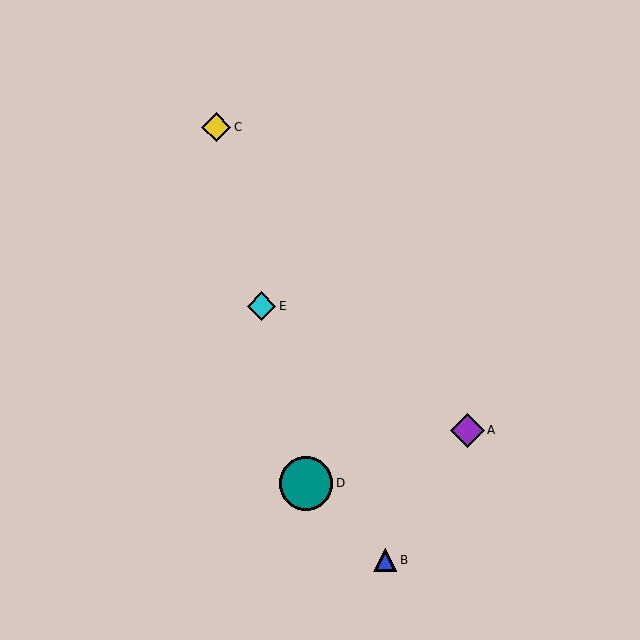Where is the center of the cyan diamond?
The center of the cyan diamond is at (262, 306).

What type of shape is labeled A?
Shape A is a purple diamond.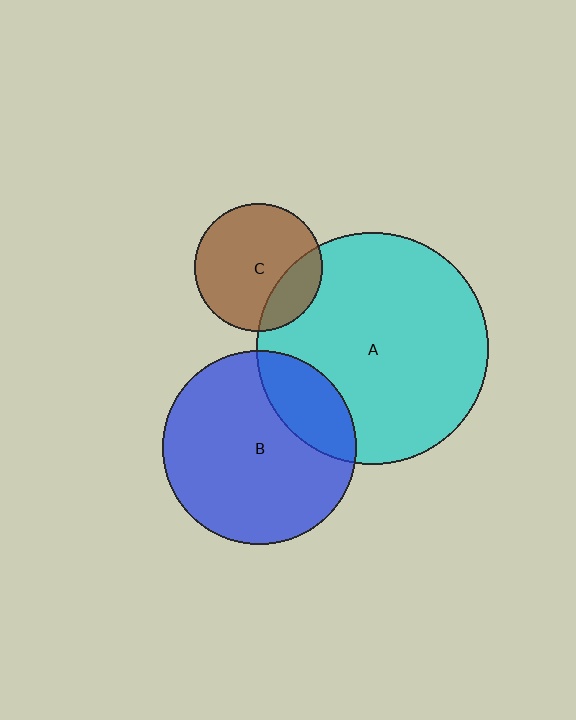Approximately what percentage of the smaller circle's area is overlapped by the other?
Approximately 20%.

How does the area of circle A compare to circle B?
Approximately 1.4 times.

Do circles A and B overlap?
Yes.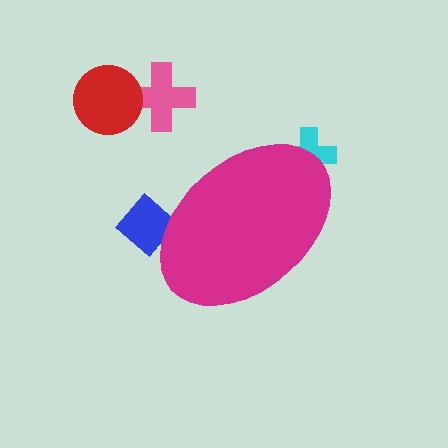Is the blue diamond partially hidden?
Yes, the blue diamond is partially hidden behind the magenta ellipse.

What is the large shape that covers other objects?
A magenta ellipse.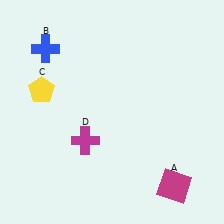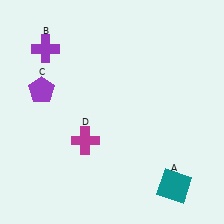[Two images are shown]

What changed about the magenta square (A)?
In Image 1, A is magenta. In Image 2, it changed to teal.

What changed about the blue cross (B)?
In Image 1, B is blue. In Image 2, it changed to purple.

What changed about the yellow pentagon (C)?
In Image 1, C is yellow. In Image 2, it changed to purple.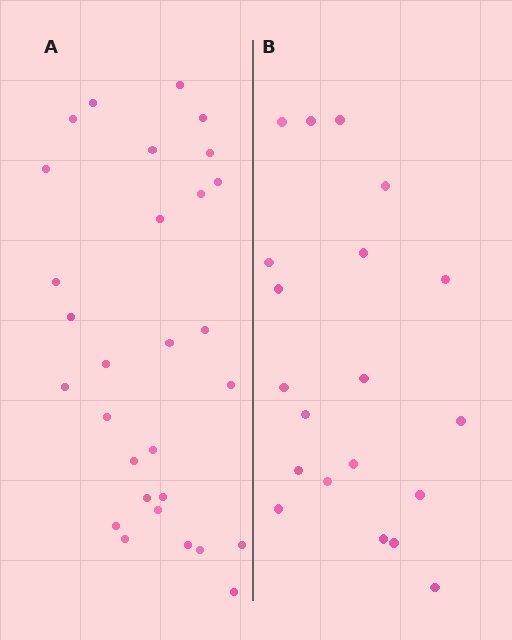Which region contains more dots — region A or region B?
Region A (the left region) has more dots.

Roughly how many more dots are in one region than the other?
Region A has roughly 8 or so more dots than region B.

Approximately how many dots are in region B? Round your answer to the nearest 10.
About 20 dots.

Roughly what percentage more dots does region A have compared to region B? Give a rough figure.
About 45% more.